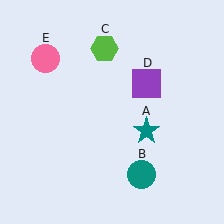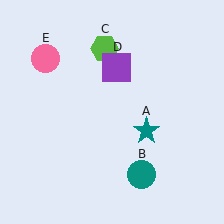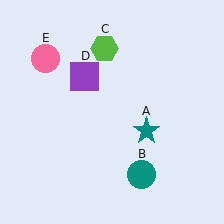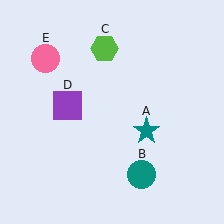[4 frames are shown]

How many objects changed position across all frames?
1 object changed position: purple square (object D).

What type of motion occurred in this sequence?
The purple square (object D) rotated counterclockwise around the center of the scene.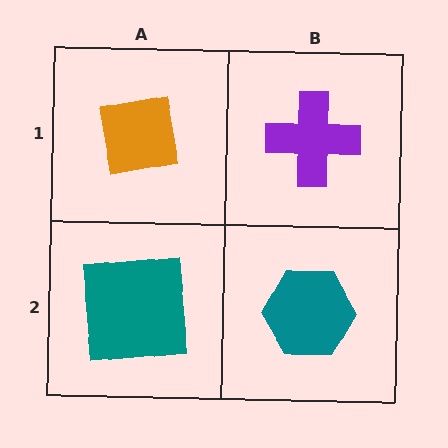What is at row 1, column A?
An orange square.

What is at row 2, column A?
A teal square.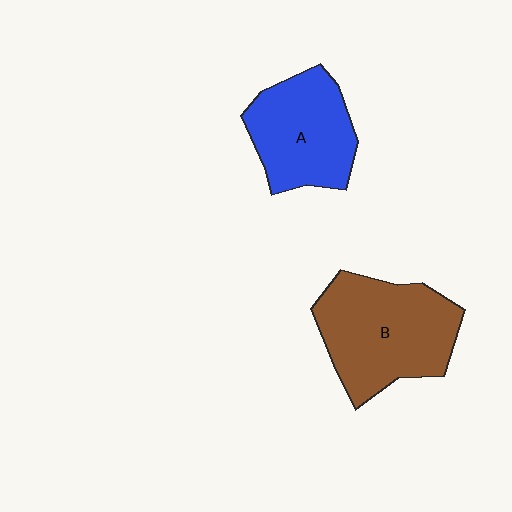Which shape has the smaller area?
Shape A (blue).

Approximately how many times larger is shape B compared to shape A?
Approximately 1.3 times.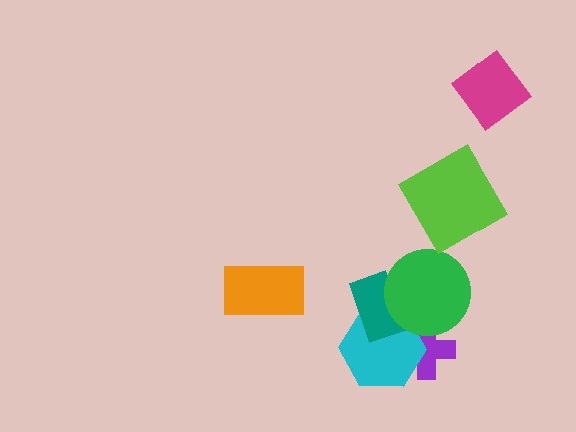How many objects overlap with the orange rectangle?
0 objects overlap with the orange rectangle.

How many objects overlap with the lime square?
0 objects overlap with the lime square.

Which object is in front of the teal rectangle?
The green circle is in front of the teal rectangle.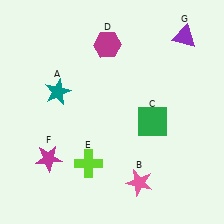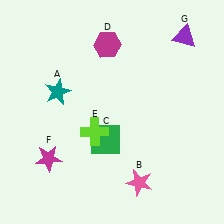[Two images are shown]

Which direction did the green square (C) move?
The green square (C) moved left.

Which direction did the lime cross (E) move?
The lime cross (E) moved up.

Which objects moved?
The objects that moved are: the green square (C), the lime cross (E).